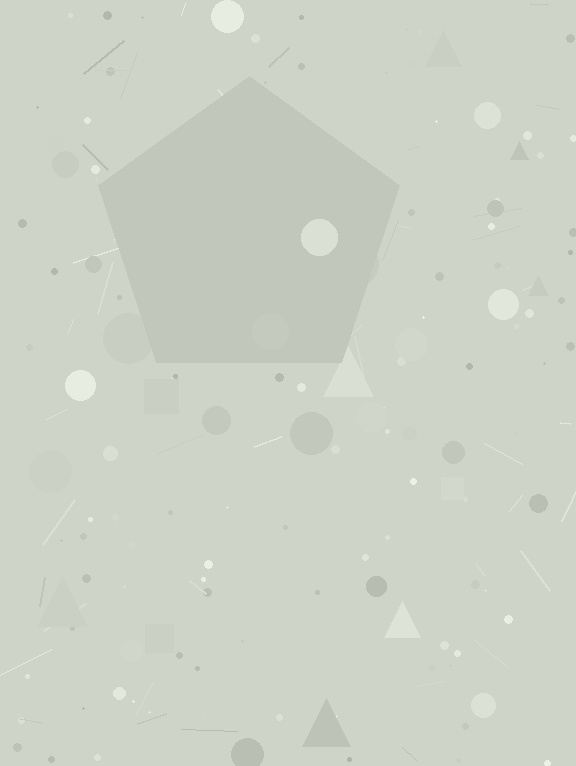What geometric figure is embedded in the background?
A pentagon is embedded in the background.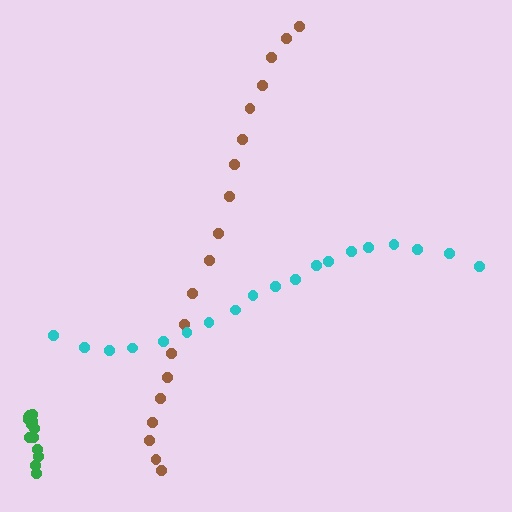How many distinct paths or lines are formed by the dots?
There are 3 distinct paths.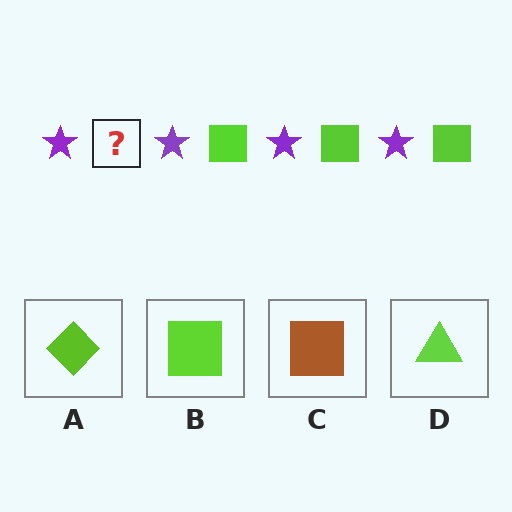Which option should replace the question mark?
Option B.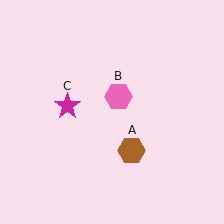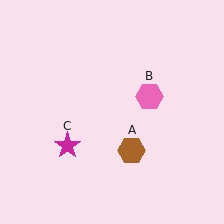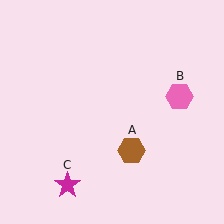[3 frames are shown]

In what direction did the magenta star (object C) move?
The magenta star (object C) moved down.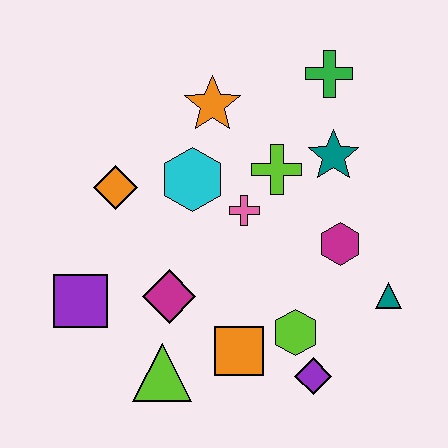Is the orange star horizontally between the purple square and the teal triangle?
Yes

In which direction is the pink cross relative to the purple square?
The pink cross is to the right of the purple square.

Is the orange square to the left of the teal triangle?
Yes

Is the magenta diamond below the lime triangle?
No